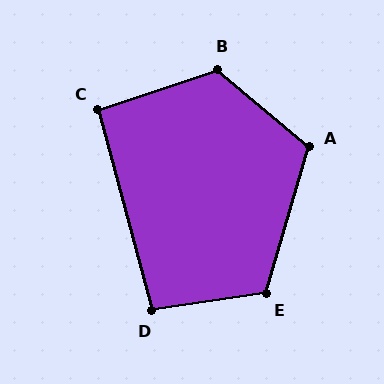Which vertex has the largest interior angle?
B, at approximately 121 degrees.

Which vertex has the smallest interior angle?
C, at approximately 94 degrees.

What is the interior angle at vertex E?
Approximately 115 degrees (obtuse).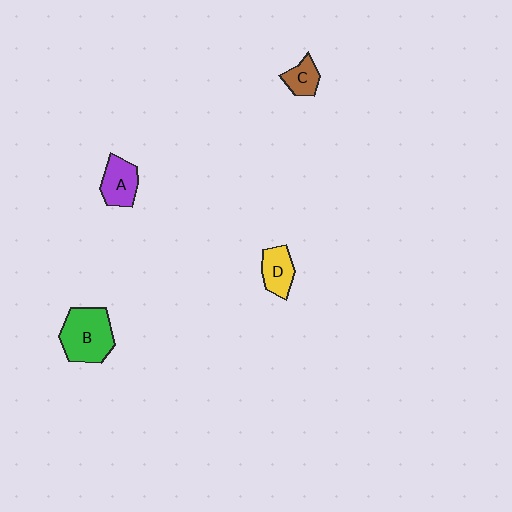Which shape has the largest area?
Shape B (green).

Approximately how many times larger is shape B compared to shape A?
Approximately 1.6 times.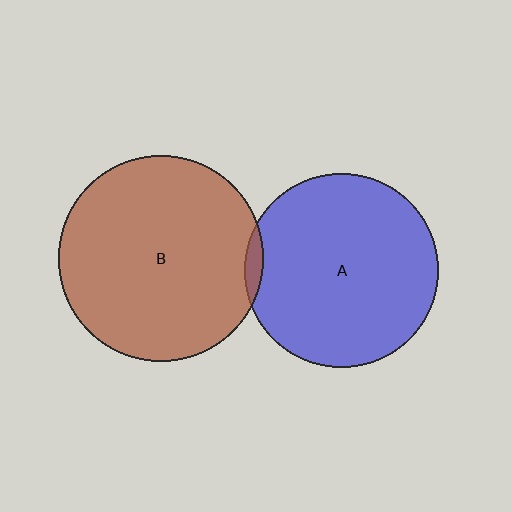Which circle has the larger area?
Circle B (brown).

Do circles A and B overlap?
Yes.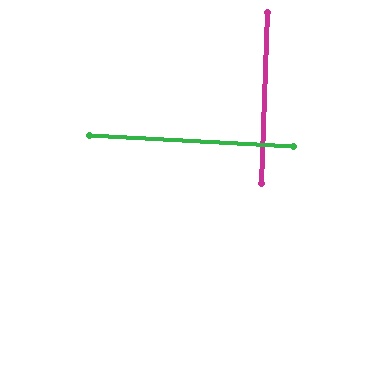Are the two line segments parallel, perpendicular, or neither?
Perpendicular — they meet at approximately 89°.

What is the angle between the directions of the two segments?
Approximately 89 degrees.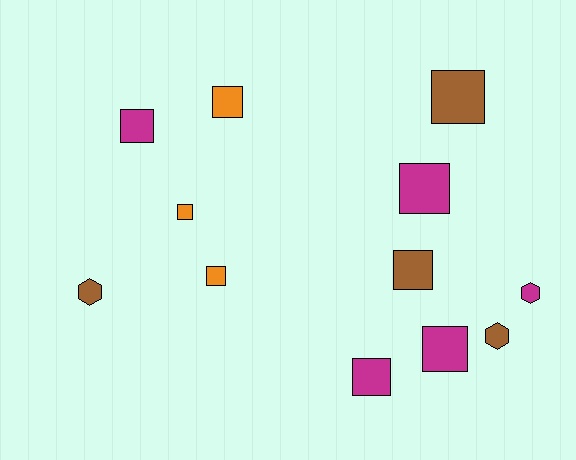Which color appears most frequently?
Magenta, with 5 objects.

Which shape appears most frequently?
Square, with 9 objects.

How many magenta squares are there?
There are 4 magenta squares.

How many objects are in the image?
There are 12 objects.